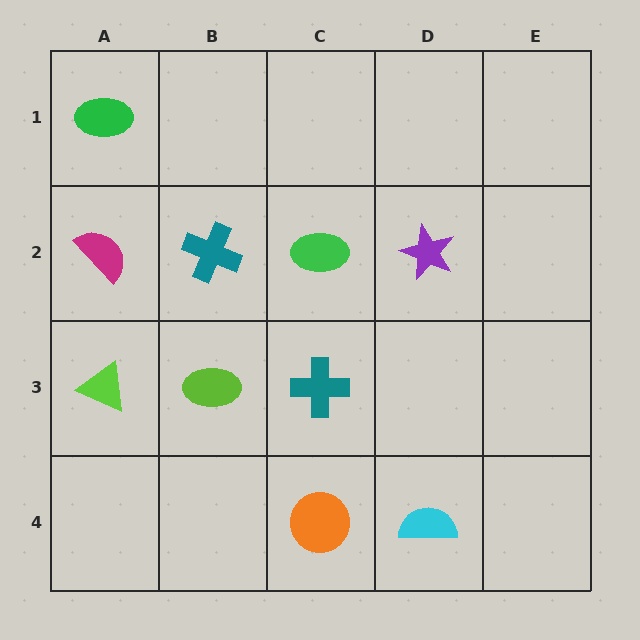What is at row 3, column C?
A teal cross.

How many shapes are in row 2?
4 shapes.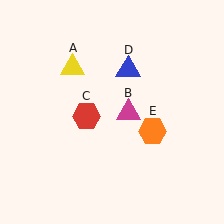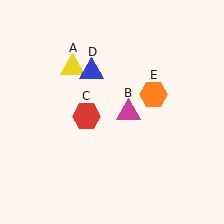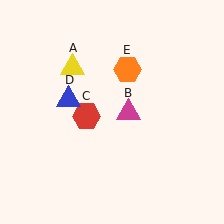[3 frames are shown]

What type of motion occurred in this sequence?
The blue triangle (object D), orange hexagon (object E) rotated counterclockwise around the center of the scene.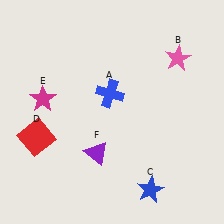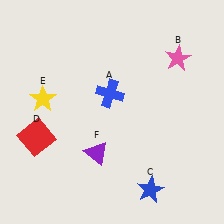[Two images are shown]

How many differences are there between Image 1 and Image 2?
There is 1 difference between the two images.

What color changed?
The star (E) changed from magenta in Image 1 to yellow in Image 2.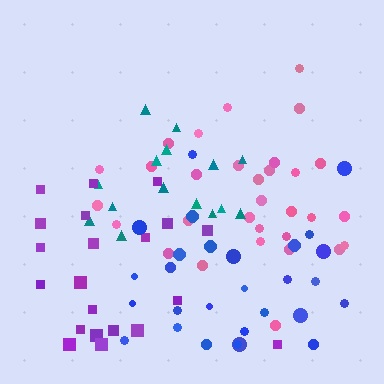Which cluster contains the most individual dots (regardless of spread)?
Pink (31).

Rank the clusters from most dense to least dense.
teal, blue, pink, purple.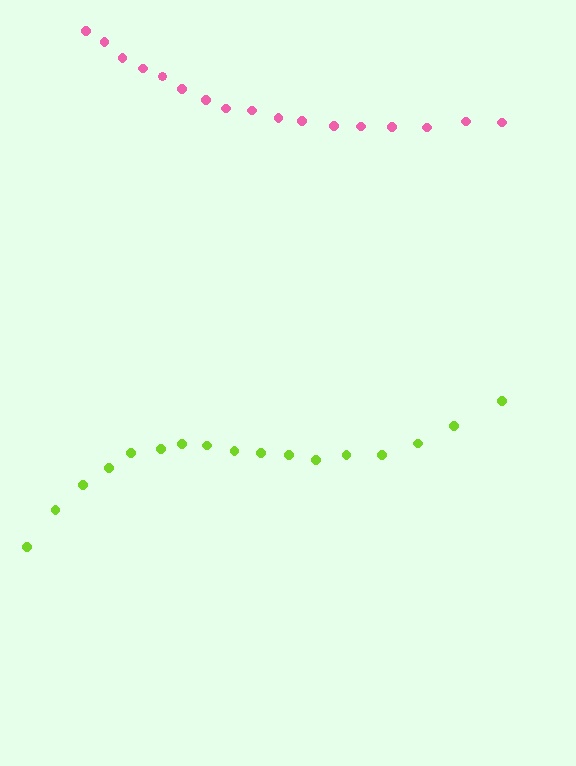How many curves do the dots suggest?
There are 2 distinct paths.